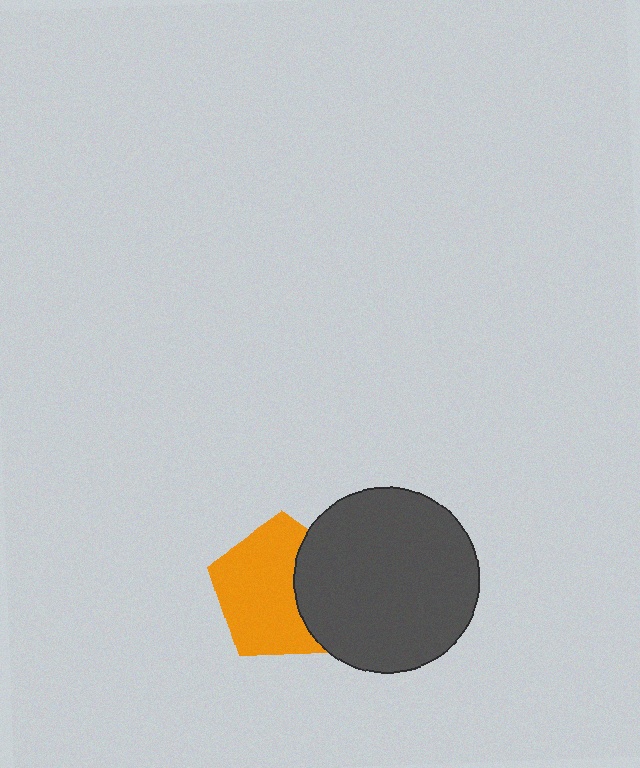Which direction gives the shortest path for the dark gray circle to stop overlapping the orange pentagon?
Moving right gives the shortest separation.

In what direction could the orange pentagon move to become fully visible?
The orange pentagon could move left. That would shift it out from behind the dark gray circle entirely.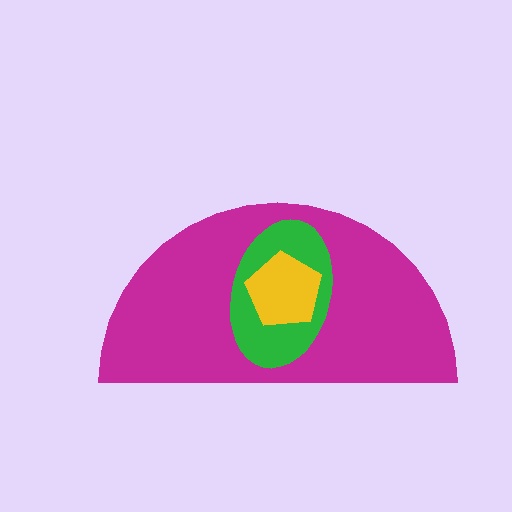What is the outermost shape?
The magenta semicircle.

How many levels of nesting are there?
3.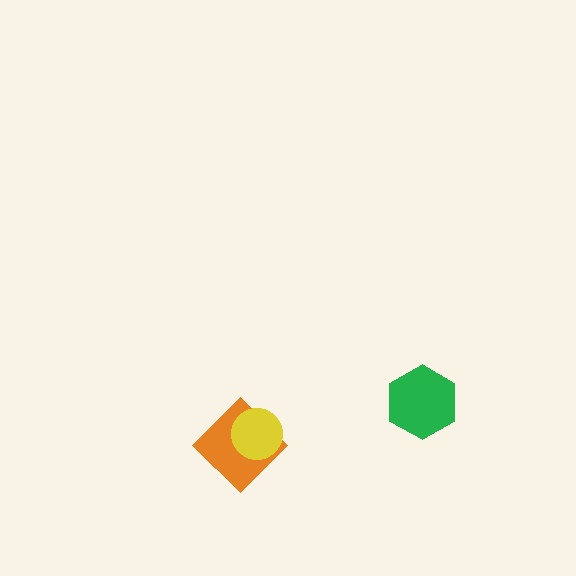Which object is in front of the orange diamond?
The yellow circle is in front of the orange diamond.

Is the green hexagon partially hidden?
No, no other shape covers it.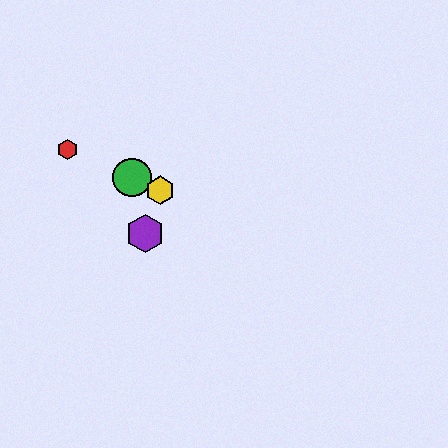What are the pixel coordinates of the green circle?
The green circle is at (132, 178).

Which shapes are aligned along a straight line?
The red hexagon, the blue diamond, the green circle, the yellow hexagon are aligned along a straight line.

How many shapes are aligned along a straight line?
4 shapes (the red hexagon, the blue diamond, the green circle, the yellow hexagon) are aligned along a straight line.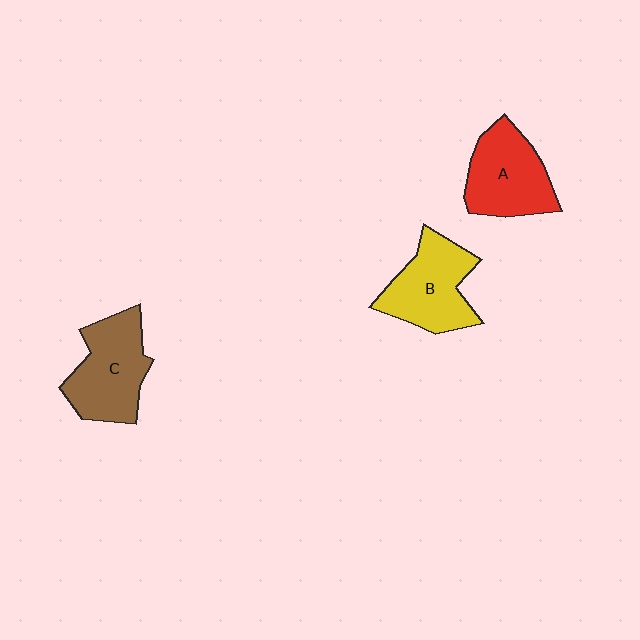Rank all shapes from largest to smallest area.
From largest to smallest: C (brown), B (yellow), A (red).